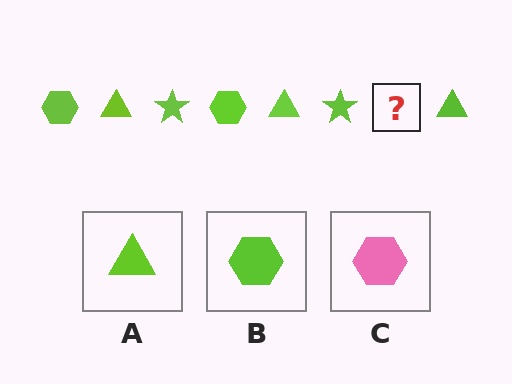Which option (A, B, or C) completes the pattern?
B.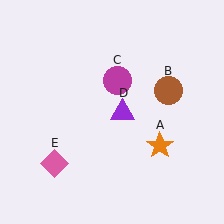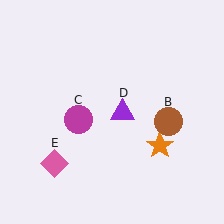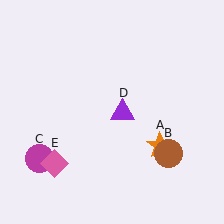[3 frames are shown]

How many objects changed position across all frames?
2 objects changed position: brown circle (object B), magenta circle (object C).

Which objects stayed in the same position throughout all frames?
Orange star (object A) and purple triangle (object D) and pink diamond (object E) remained stationary.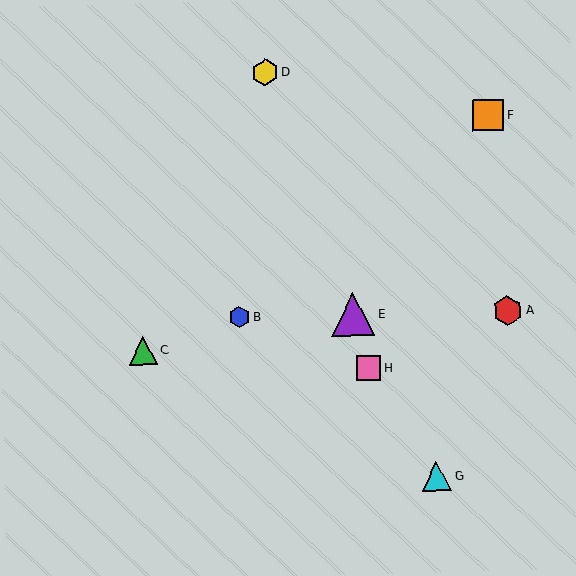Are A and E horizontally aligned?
Yes, both are at y≈310.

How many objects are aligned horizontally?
3 objects (A, B, E) are aligned horizontally.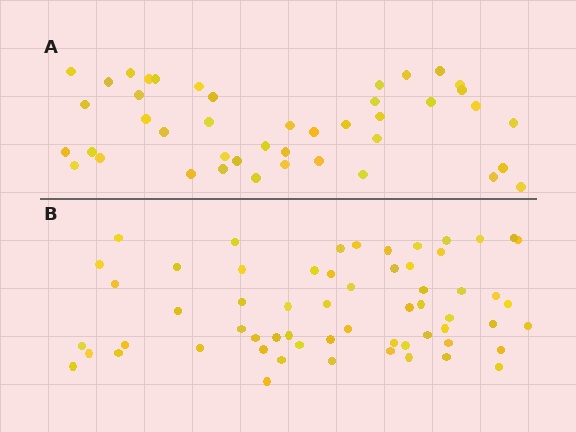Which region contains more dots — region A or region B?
Region B (the bottom region) has more dots.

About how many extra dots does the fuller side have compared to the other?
Region B has approximately 15 more dots than region A.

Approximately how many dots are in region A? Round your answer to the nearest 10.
About 40 dots. (The exact count is 43, which rounds to 40.)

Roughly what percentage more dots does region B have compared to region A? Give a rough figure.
About 40% more.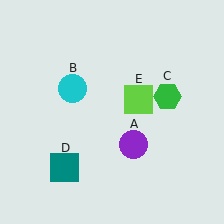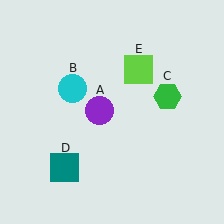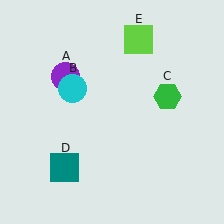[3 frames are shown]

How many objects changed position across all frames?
2 objects changed position: purple circle (object A), lime square (object E).